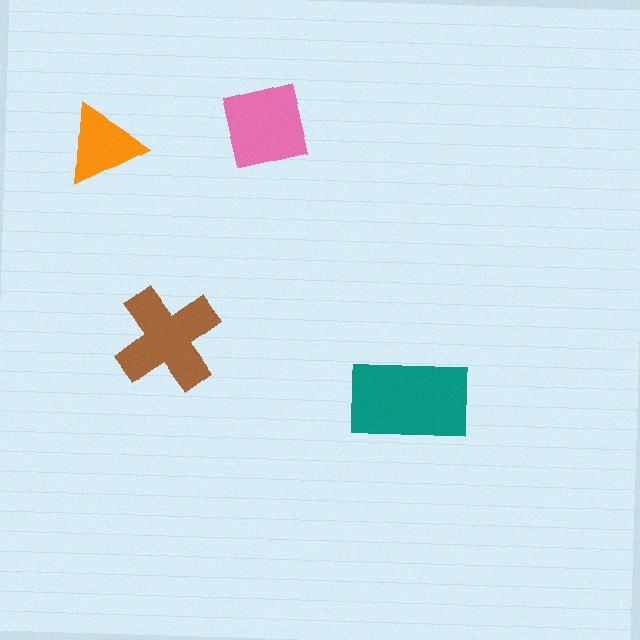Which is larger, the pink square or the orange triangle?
The pink square.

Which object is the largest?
The teal rectangle.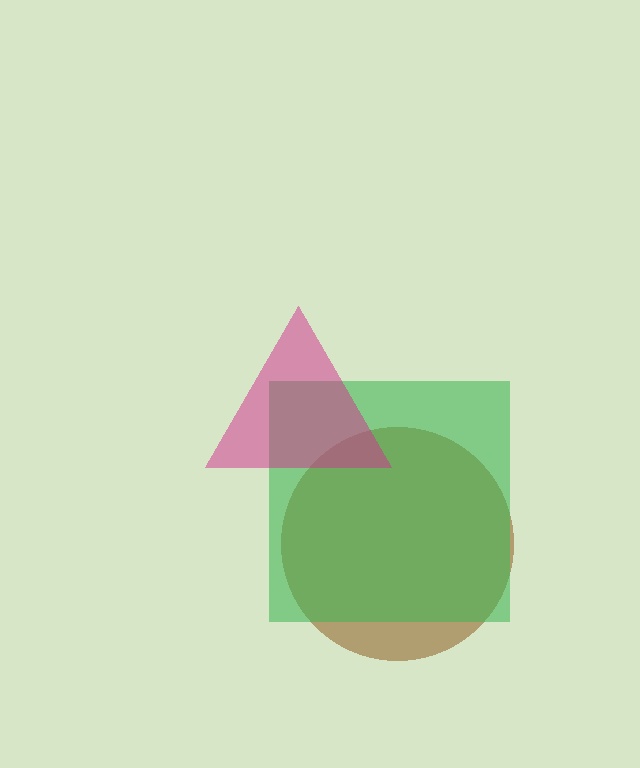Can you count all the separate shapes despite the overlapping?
Yes, there are 3 separate shapes.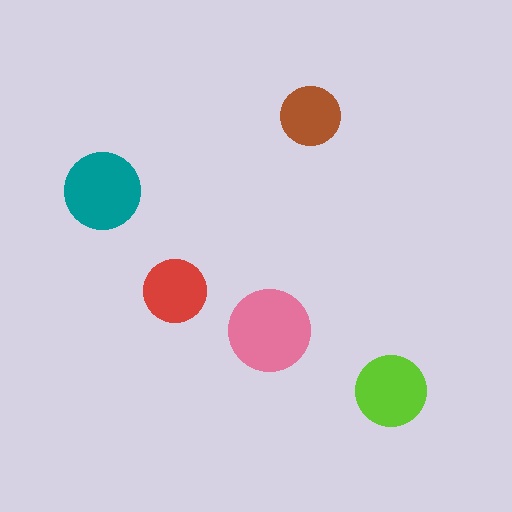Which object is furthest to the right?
The lime circle is rightmost.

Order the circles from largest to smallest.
the pink one, the teal one, the lime one, the red one, the brown one.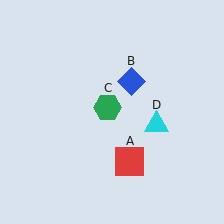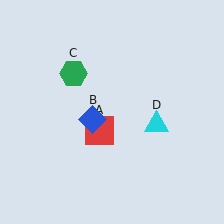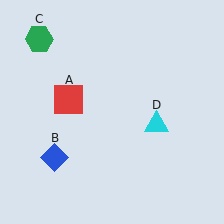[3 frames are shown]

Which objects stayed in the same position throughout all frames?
Cyan triangle (object D) remained stationary.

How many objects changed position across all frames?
3 objects changed position: red square (object A), blue diamond (object B), green hexagon (object C).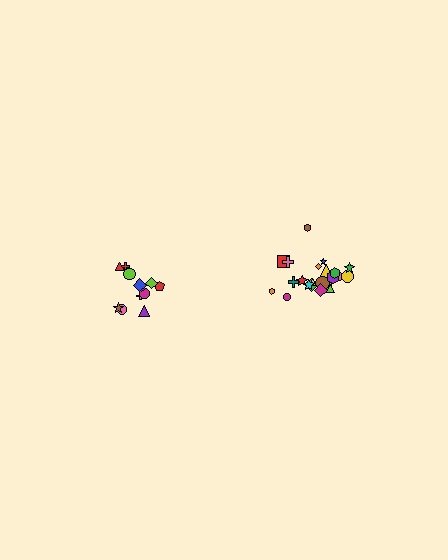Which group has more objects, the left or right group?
The right group.